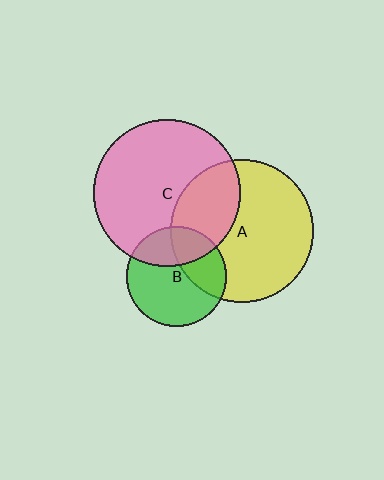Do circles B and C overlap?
Yes.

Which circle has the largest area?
Circle C (pink).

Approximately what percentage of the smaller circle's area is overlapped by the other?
Approximately 30%.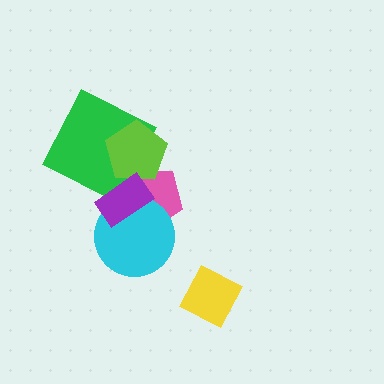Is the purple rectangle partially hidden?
No, no other shape covers it.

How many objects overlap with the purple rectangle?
4 objects overlap with the purple rectangle.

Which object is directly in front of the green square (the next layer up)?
The lime pentagon is directly in front of the green square.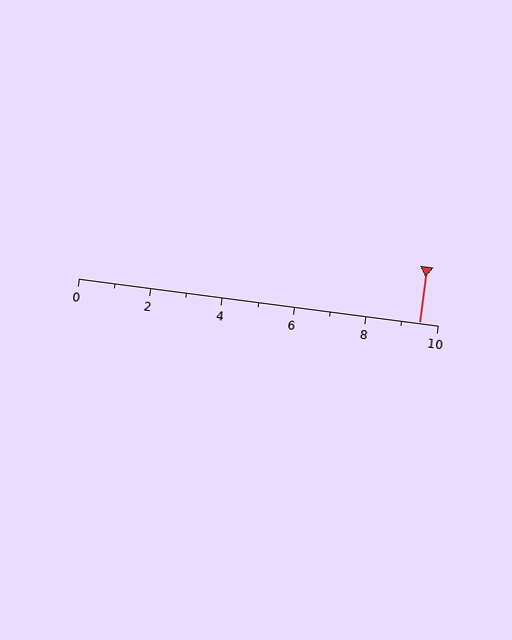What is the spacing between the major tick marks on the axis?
The major ticks are spaced 2 apart.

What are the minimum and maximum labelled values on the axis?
The axis runs from 0 to 10.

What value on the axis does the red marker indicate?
The marker indicates approximately 9.5.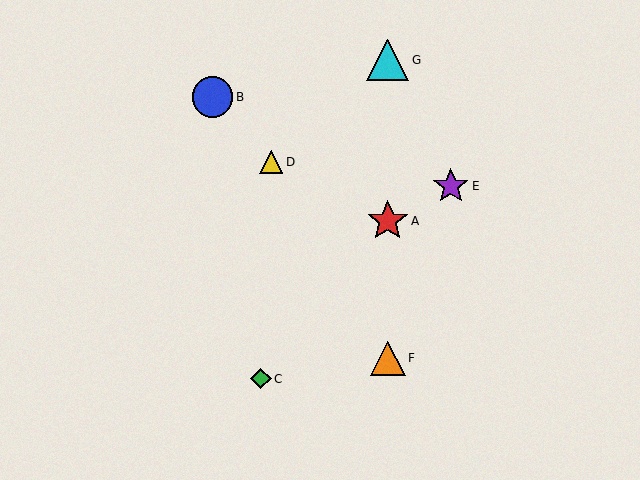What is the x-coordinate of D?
Object D is at x≈271.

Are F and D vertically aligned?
No, F is at x≈388 and D is at x≈271.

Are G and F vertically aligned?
Yes, both are at x≈388.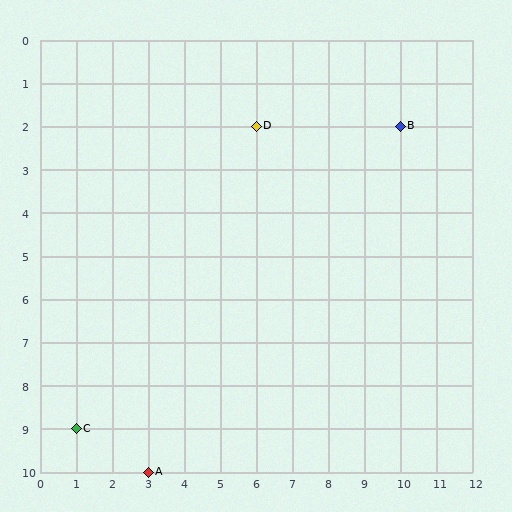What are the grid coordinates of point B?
Point B is at grid coordinates (10, 2).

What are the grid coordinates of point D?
Point D is at grid coordinates (6, 2).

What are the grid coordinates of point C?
Point C is at grid coordinates (1, 9).